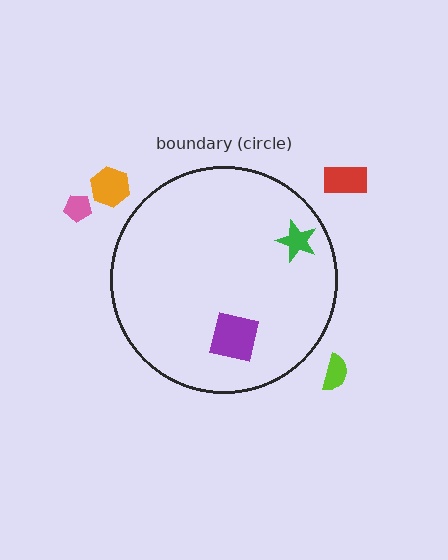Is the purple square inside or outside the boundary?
Inside.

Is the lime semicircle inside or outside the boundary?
Outside.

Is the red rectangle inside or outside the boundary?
Outside.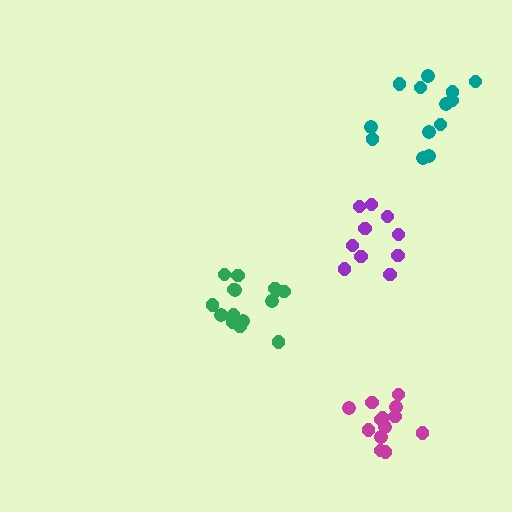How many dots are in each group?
Group 1: 13 dots, Group 2: 10 dots, Group 3: 15 dots, Group 4: 13 dots (51 total).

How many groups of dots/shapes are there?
There are 4 groups.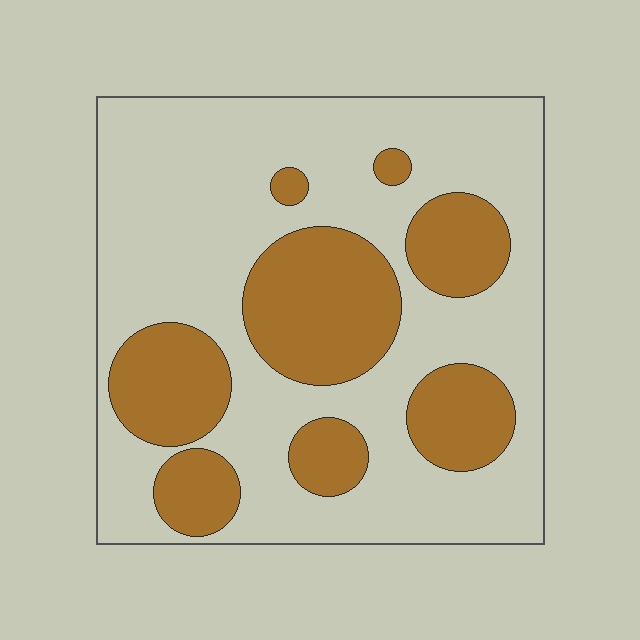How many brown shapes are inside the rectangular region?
8.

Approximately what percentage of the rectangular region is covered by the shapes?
Approximately 30%.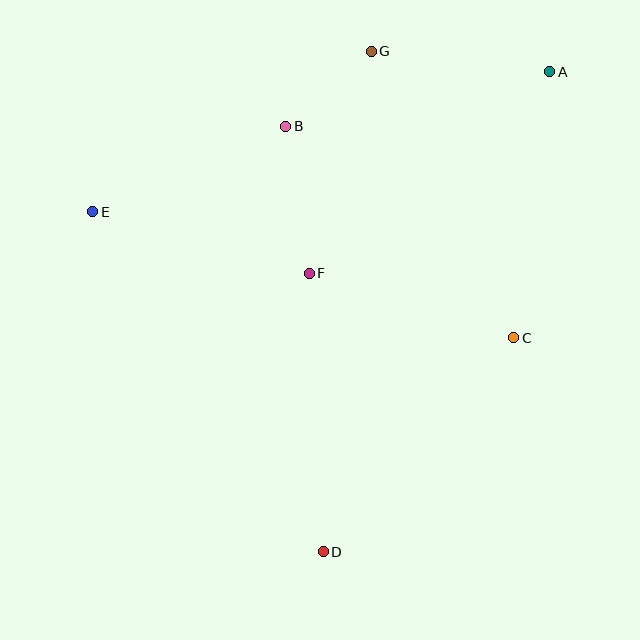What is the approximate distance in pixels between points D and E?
The distance between D and E is approximately 411 pixels.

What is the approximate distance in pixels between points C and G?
The distance between C and G is approximately 320 pixels.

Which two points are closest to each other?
Points B and G are closest to each other.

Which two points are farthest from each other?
Points A and D are farthest from each other.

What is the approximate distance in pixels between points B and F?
The distance between B and F is approximately 149 pixels.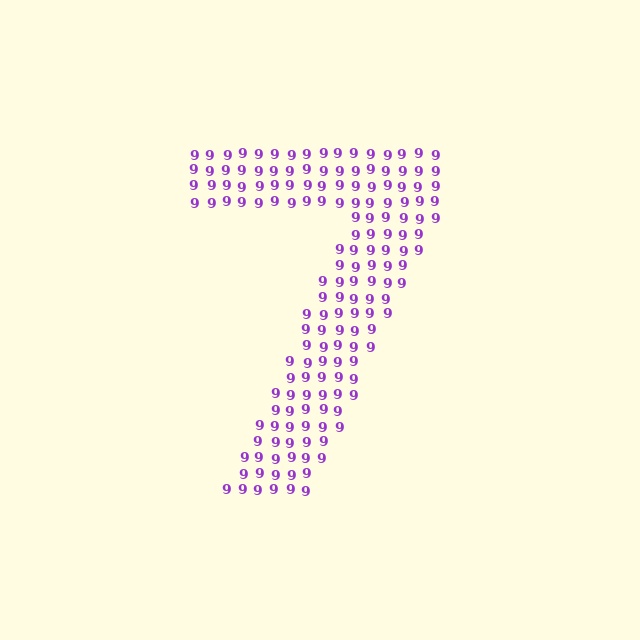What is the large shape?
The large shape is the digit 7.